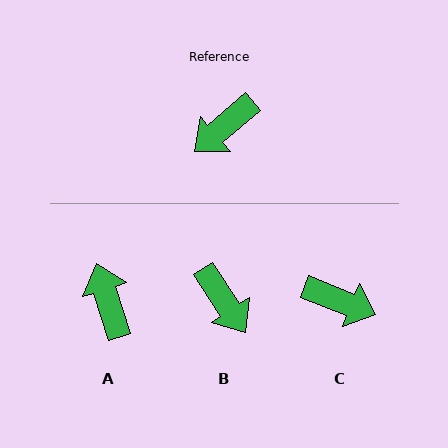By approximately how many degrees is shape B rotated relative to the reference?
Approximately 83 degrees counter-clockwise.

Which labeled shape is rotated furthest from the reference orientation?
C, about 118 degrees away.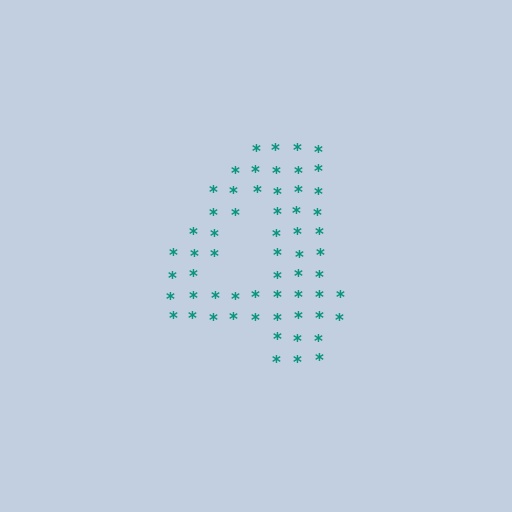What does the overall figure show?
The overall figure shows the digit 4.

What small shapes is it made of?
It is made of small asterisks.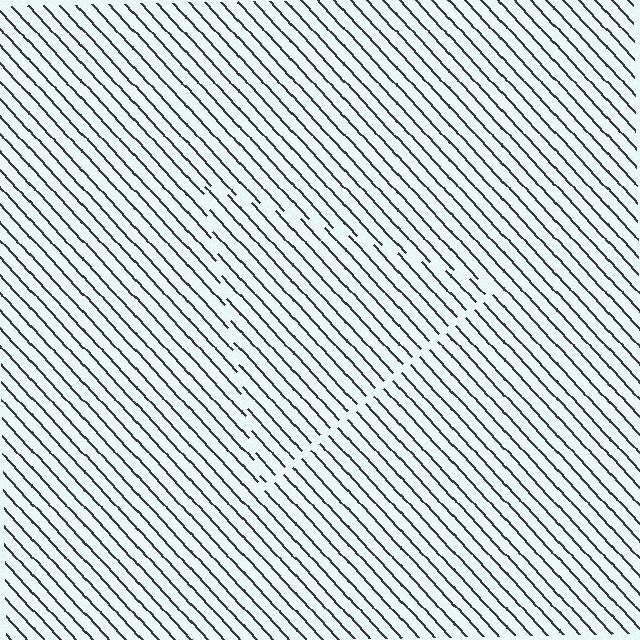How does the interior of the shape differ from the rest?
The interior of the shape contains the same grating, shifted by half a period — the contour is defined by the phase discontinuity where line-ends from the inner and outer gratings abut.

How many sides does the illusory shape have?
3 sides — the line-ends trace a triangle.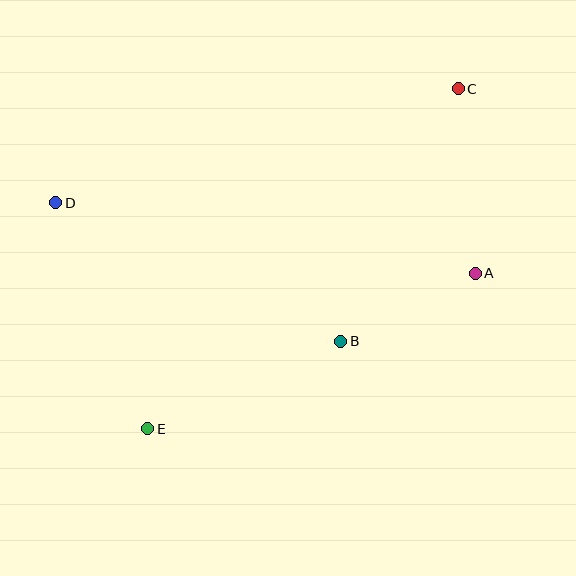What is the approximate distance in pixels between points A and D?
The distance between A and D is approximately 425 pixels.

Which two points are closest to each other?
Points A and B are closest to each other.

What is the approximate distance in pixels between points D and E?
The distance between D and E is approximately 244 pixels.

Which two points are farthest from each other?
Points C and E are farthest from each other.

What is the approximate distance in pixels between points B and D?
The distance between B and D is approximately 317 pixels.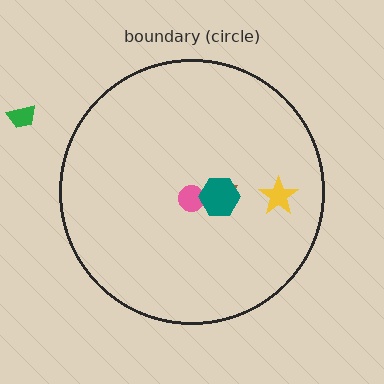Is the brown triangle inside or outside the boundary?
Inside.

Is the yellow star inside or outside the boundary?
Inside.